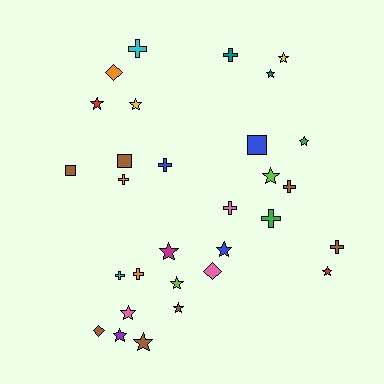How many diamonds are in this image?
There are 3 diamonds.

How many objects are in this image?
There are 30 objects.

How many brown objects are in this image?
There are 7 brown objects.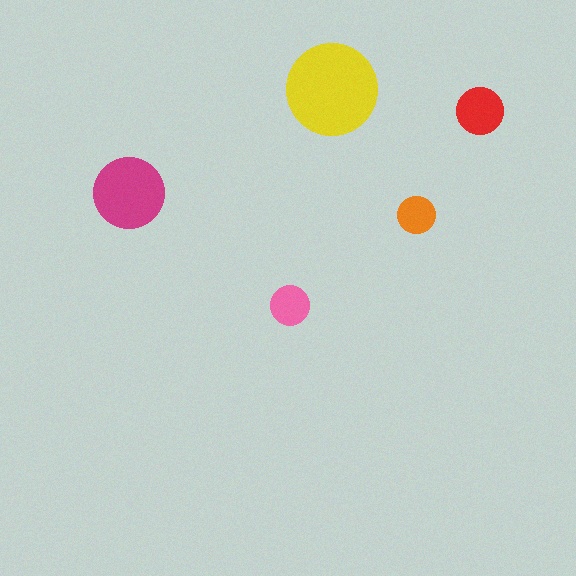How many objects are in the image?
There are 5 objects in the image.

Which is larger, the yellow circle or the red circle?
The yellow one.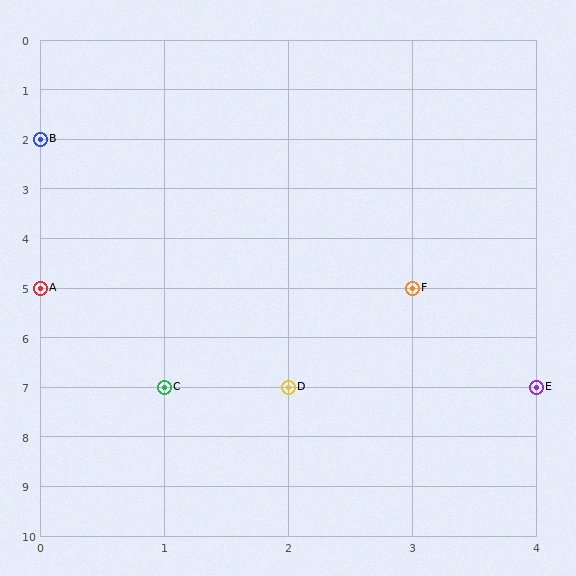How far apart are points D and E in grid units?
Points D and E are 2 columns apart.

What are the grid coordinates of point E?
Point E is at grid coordinates (4, 7).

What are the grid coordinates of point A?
Point A is at grid coordinates (0, 5).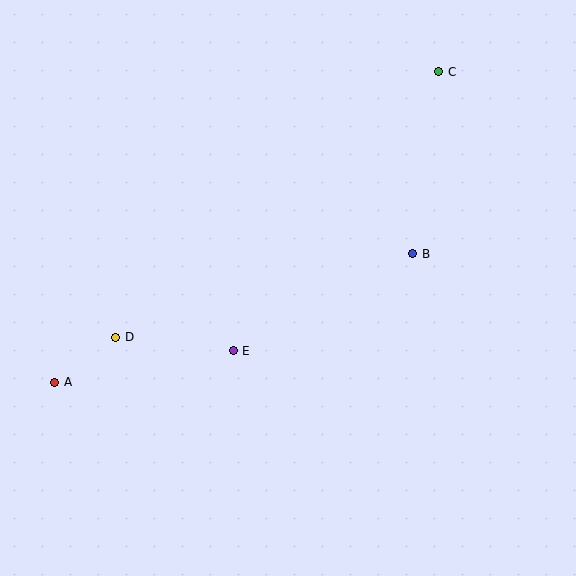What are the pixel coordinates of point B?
Point B is at (413, 254).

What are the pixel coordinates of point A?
Point A is at (55, 382).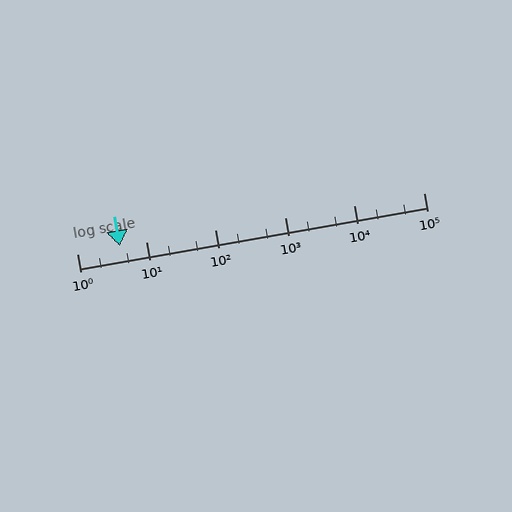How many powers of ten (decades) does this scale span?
The scale spans 5 decades, from 1 to 100000.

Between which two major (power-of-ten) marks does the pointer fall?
The pointer is between 1 and 10.